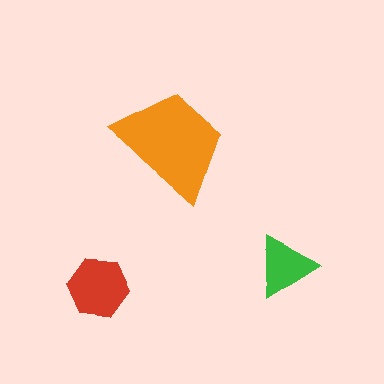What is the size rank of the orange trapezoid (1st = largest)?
1st.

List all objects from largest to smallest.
The orange trapezoid, the red hexagon, the green triangle.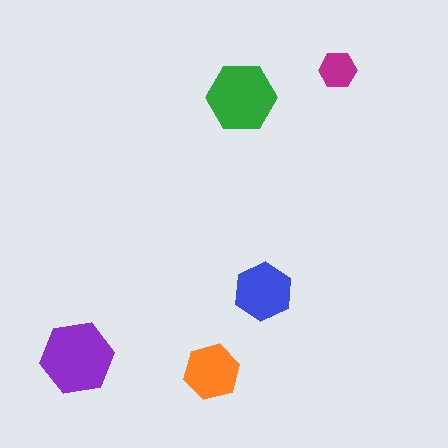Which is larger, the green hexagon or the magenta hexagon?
The green one.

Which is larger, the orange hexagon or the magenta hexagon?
The orange one.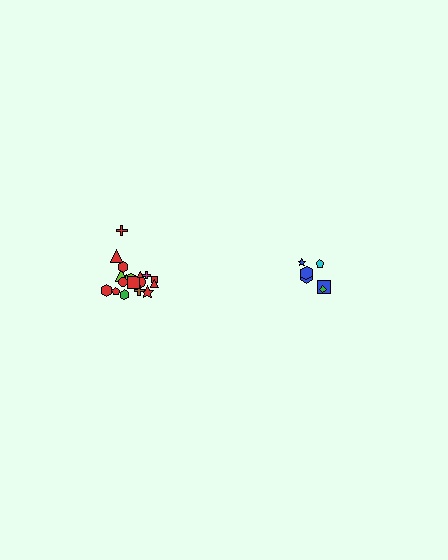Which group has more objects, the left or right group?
The left group.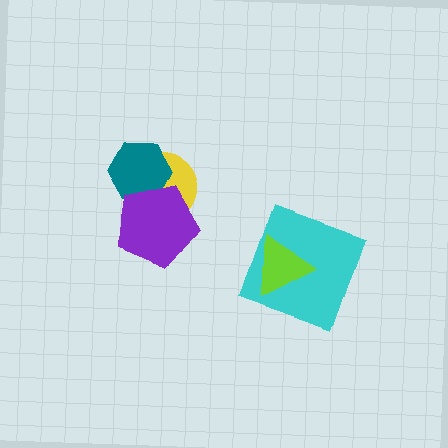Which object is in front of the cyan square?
The lime triangle is in front of the cyan square.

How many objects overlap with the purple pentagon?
2 objects overlap with the purple pentagon.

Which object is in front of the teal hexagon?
The purple pentagon is in front of the teal hexagon.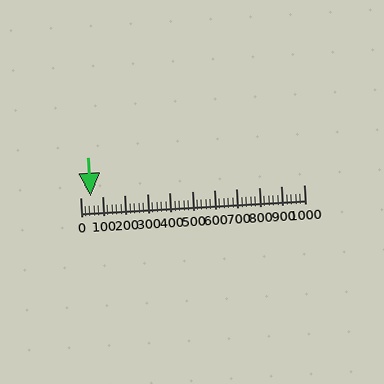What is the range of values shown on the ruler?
The ruler shows values from 0 to 1000.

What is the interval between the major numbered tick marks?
The major tick marks are spaced 100 units apart.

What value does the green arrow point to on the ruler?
The green arrow points to approximately 48.